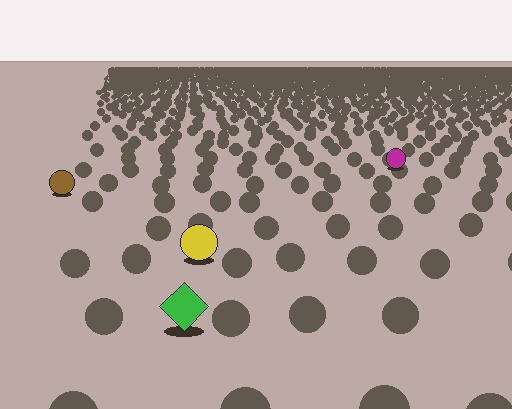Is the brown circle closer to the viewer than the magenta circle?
Yes. The brown circle is closer — you can tell from the texture gradient: the ground texture is coarser near it.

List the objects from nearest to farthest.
From nearest to farthest: the green diamond, the yellow circle, the brown circle, the magenta circle.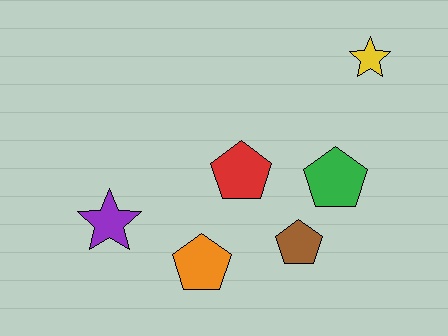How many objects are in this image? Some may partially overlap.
There are 6 objects.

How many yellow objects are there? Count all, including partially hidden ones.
There is 1 yellow object.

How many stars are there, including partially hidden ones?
There are 2 stars.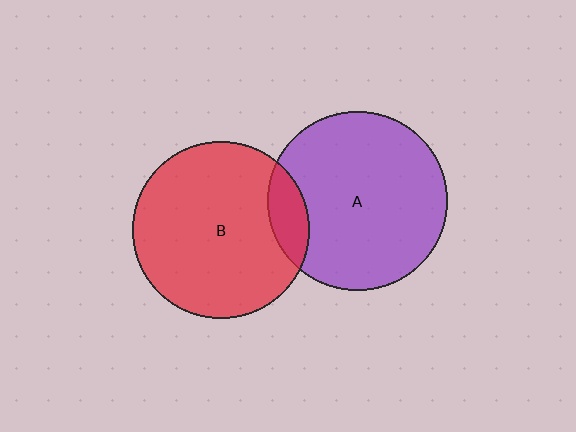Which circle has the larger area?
Circle A (purple).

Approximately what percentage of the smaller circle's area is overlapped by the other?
Approximately 10%.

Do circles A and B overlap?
Yes.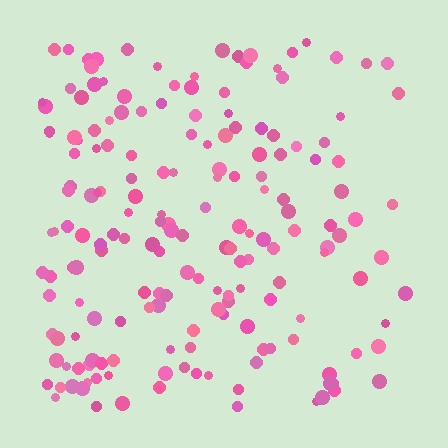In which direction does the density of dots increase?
From right to left, with the left side densest.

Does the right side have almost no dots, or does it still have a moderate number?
Still a moderate number, just noticeably fewer than the left.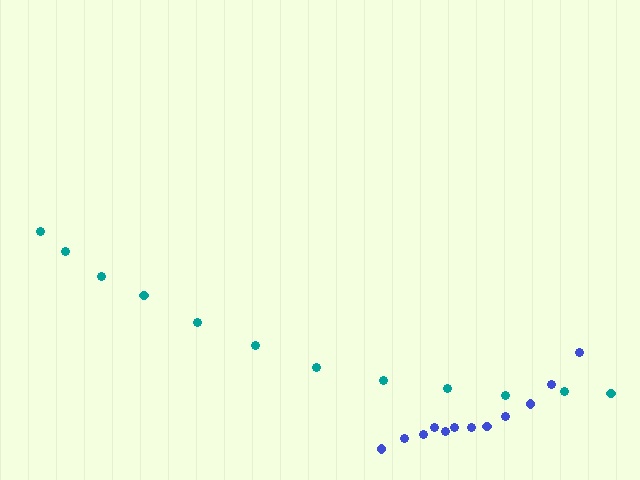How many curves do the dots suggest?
There are 2 distinct paths.